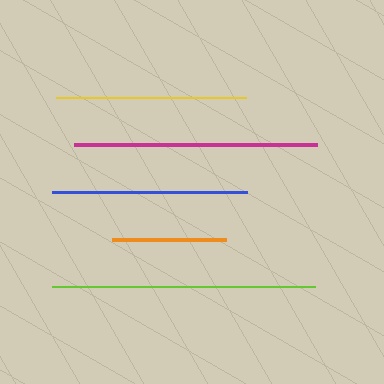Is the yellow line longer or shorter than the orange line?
The yellow line is longer than the orange line.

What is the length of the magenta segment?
The magenta segment is approximately 242 pixels long.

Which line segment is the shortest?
The orange line is the shortest at approximately 114 pixels.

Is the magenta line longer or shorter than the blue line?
The magenta line is longer than the blue line.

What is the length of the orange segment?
The orange segment is approximately 114 pixels long.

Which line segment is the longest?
The lime line is the longest at approximately 263 pixels.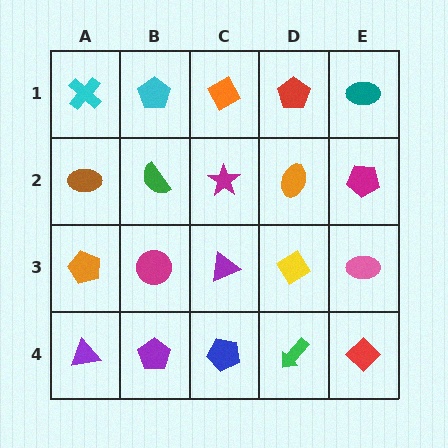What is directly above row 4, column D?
A yellow diamond.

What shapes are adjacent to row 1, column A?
A brown ellipse (row 2, column A), a cyan pentagon (row 1, column B).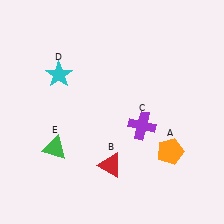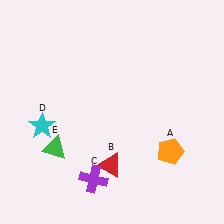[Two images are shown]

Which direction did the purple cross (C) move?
The purple cross (C) moved down.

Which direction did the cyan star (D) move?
The cyan star (D) moved down.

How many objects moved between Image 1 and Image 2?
2 objects moved between the two images.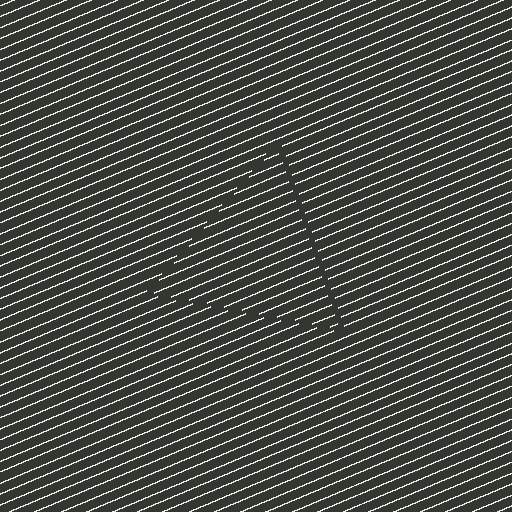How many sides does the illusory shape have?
3 sides — the line-ends trace a triangle.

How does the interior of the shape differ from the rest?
The interior of the shape contains the same grating, shifted by half a period — the contour is defined by the phase discontinuity where line-ends from the inner and outer gratings abut.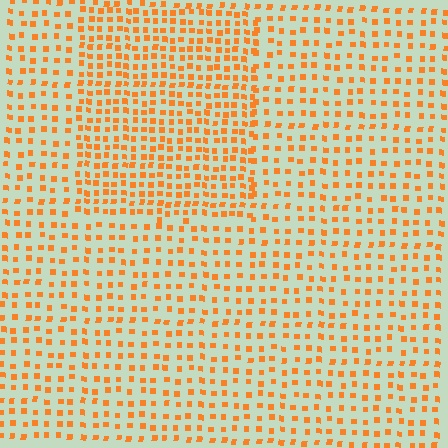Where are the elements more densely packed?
The elements are more densely packed inside the rectangle boundary.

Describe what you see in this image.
The image contains small orange elements arranged at two different densities. A rectangle-shaped region is visible where the elements are more densely packed than the surrounding area.